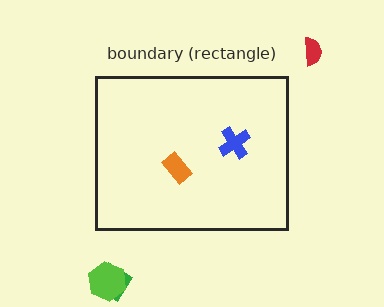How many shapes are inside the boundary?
2 inside, 3 outside.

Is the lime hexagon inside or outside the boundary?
Outside.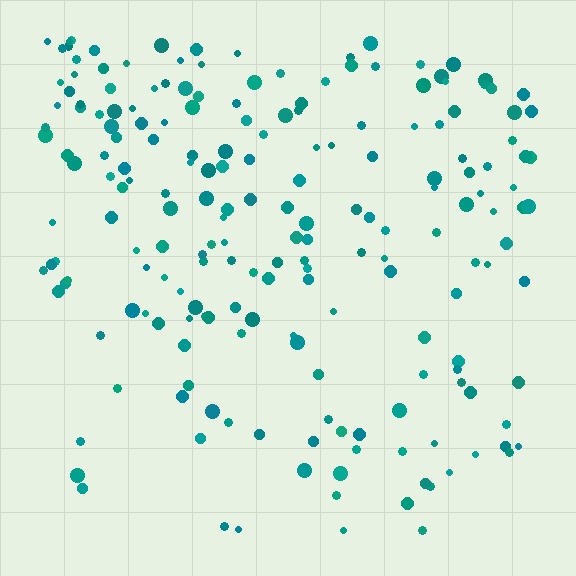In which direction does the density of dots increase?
From bottom to top, with the top side densest.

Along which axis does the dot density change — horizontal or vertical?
Vertical.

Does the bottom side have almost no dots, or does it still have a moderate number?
Still a moderate number, just noticeably fewer than the top.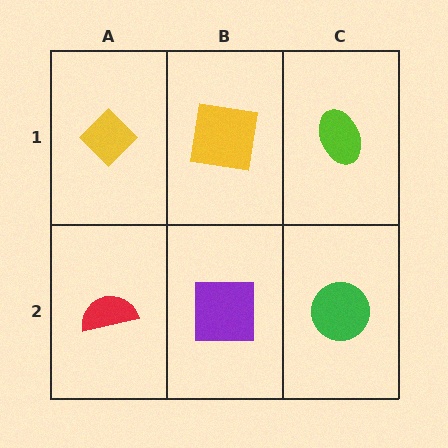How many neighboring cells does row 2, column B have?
3.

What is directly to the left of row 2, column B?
A red semicircle.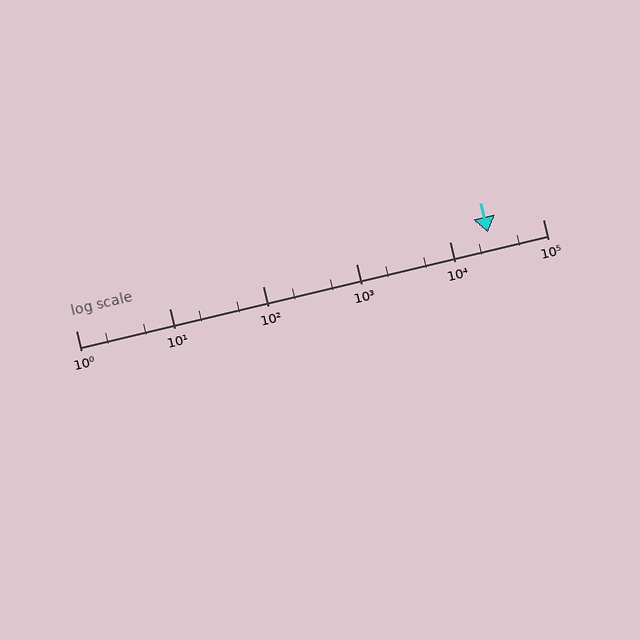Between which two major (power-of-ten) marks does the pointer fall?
The pointer is between 10000 and 100000.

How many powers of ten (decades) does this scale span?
The scale spans 5 decades, from 1 to 100000.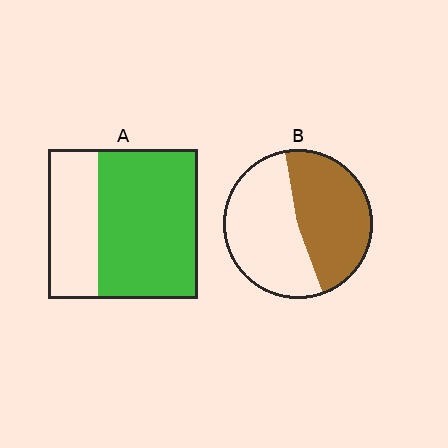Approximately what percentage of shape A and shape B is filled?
A is approximately 65% and B is approximately 50%.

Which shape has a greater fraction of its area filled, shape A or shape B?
Shape A.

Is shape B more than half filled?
Roughly half.